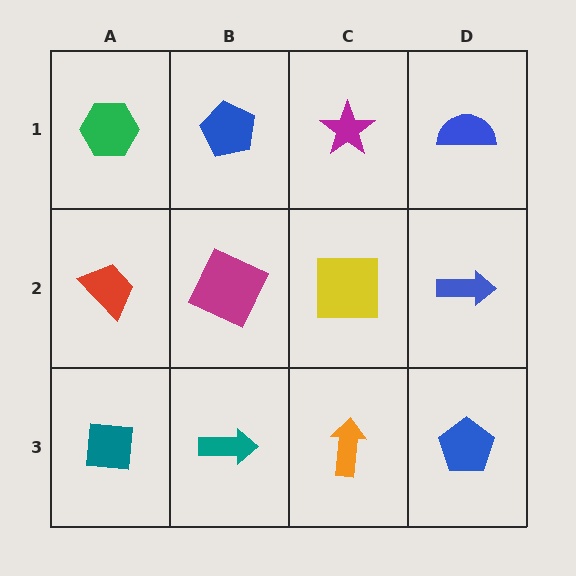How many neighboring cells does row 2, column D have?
3.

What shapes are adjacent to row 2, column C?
A magenta star (row 1, column C), an orange arrow (row 3, column C), a magenta square (row 2, column B), a blue arrow (row 2, column D).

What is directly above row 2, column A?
A green hexagon.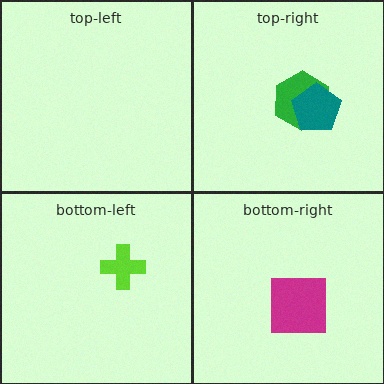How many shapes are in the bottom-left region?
1.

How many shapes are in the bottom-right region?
1.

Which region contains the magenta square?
The bottom-right region.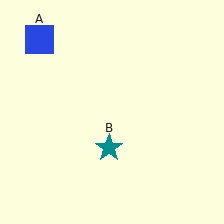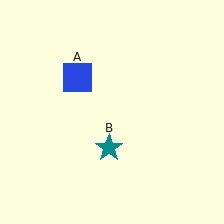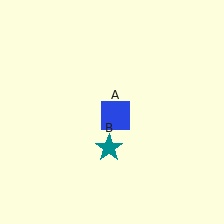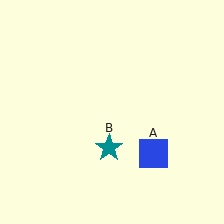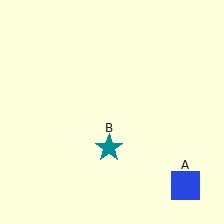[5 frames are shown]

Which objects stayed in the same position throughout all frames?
Teal star (object B) remained stationary.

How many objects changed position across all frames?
1 object changed position: blue square (object A).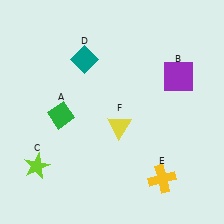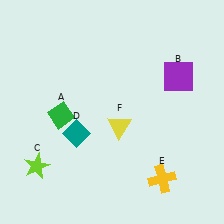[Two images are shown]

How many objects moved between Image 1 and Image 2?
1 object moved between the two images.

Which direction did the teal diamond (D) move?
The teal diamond (D) moved down.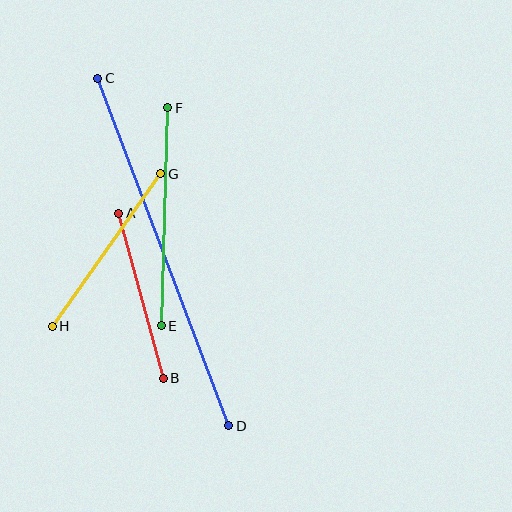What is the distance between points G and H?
The distance is approximately 187 pixels.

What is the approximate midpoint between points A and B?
The midpoint is at approximately (141, 296) pixels.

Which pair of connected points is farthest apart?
Points C and D are farthest apart.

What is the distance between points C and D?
The distance is approximately 371 pixels.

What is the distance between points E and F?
The distance is approximately 218 pixels.